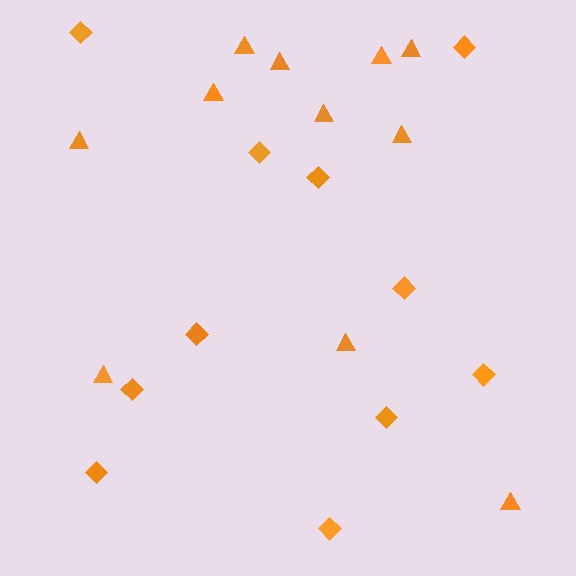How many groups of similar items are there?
There are 2 groups: one group of diamonds (11) and one group of triangles (11).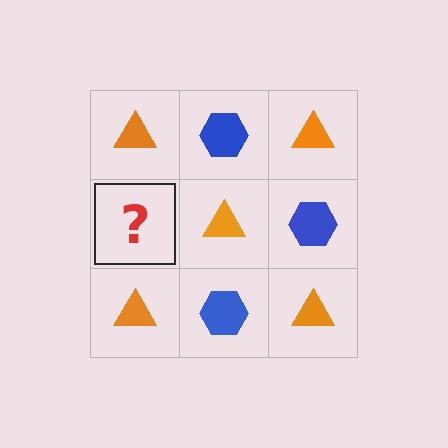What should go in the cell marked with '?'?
The missing cell should contain a blue hexagon.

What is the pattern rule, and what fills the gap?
The rule is that it alternates orange triangle and blue hexagon in a checkerboard pattern. The gap should be filled with a blue hexagon.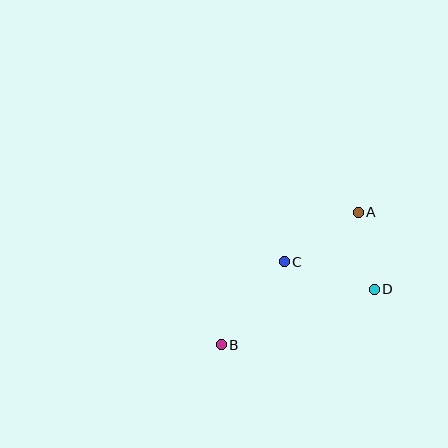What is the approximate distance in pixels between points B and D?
The distance between B and D is approximately 163 pixels.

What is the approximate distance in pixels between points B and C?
The distance between B and C is approximately 104 pixels.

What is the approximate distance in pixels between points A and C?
The distance between A and C is approximately 89 pixels.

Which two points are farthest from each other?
Points A and B are farthest from each other.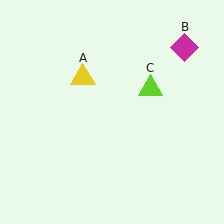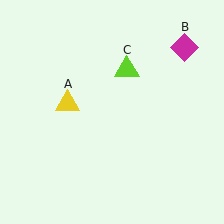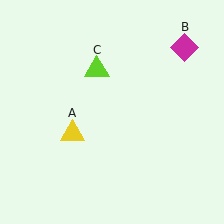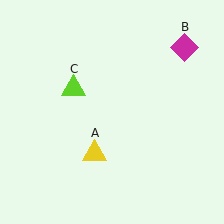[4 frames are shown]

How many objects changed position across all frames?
2 objects changed position: yellow triangle (object A), lime triangle (object C).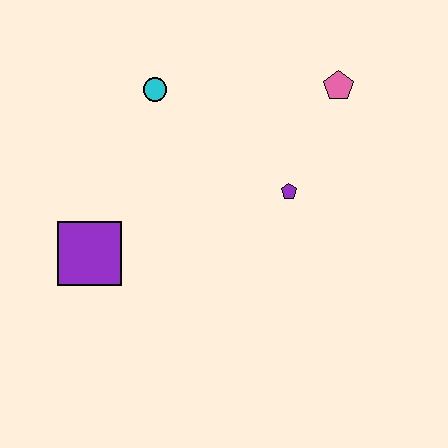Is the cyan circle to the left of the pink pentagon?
Yes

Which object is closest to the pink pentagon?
The purple pentagon is closest to the pink pentagon.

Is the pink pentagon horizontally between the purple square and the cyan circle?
No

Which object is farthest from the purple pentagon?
The purple square is farthest from the purple pentagon.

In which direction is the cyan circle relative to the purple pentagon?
The cyan circle is to the left of the purple pentagon.